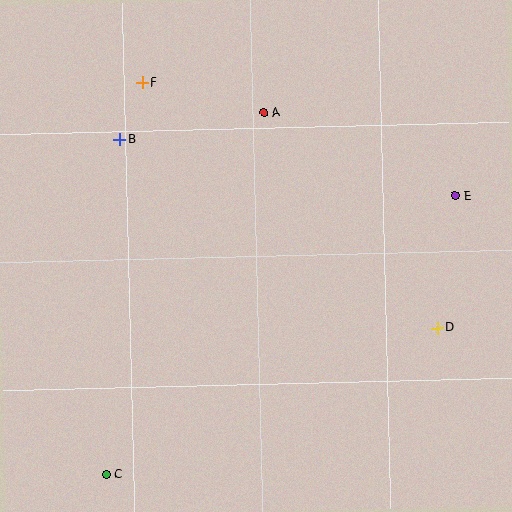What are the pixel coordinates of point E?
Point E is at (455, 196).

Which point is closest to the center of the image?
Point A at (264, 113) is closest to the center.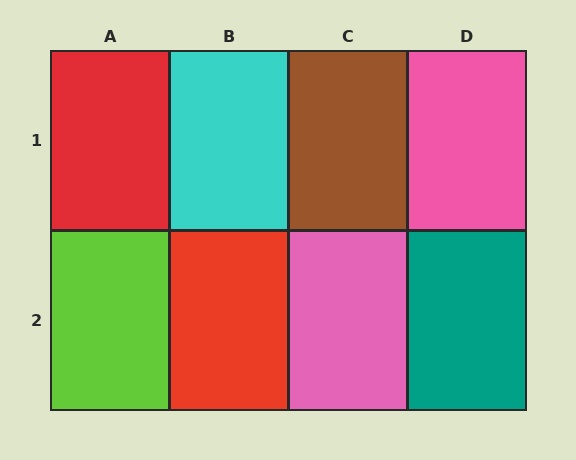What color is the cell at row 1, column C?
Brown.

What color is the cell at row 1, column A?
Red.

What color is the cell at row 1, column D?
Pink.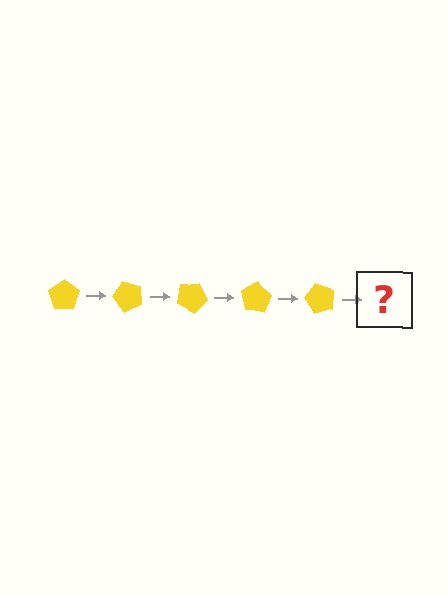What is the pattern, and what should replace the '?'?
The pattern is that the pentagon rotates 50 degrees each step. The '?' should be a yellow pentagon rotated 250 degrees.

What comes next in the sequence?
The next element should be a yellow pentagon rotated 250 degrees.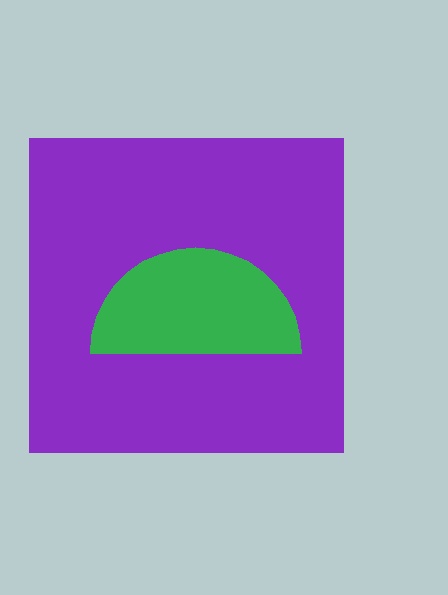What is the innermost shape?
The green semicircle.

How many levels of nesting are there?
2.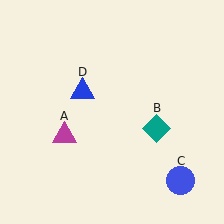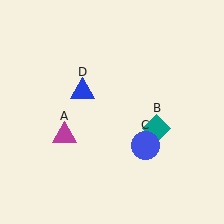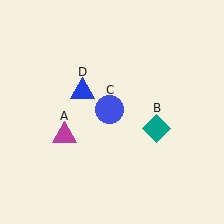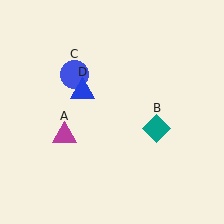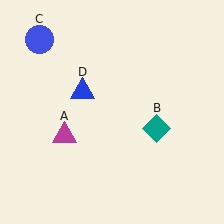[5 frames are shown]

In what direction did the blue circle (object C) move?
The blue circle (object C) moved up and to the left.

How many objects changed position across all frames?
1 object changed position: blue circle (object C).